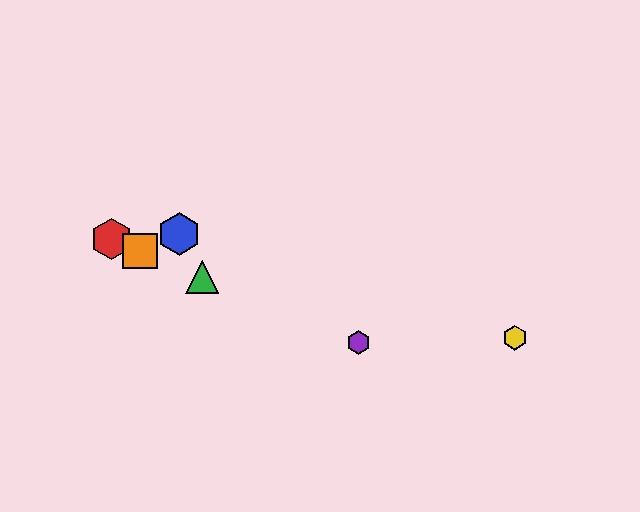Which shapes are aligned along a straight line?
The red hexagon, the green triangle, the purple hexagon, the orange square are aligned along a straight line.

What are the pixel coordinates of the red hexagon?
The red hexagon is at (111, 239).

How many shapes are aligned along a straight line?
4 shapes (the red hexagon, the green triangle, the purple hexagon, the orange square) are aligned along a straight line.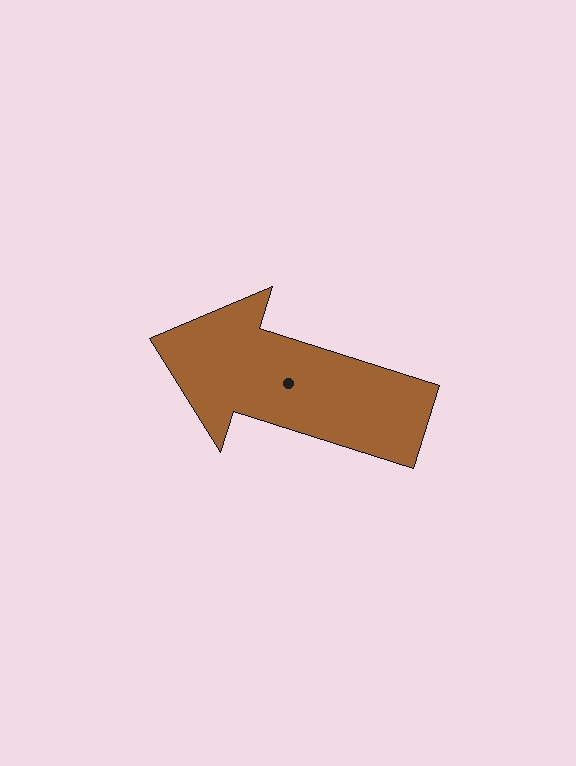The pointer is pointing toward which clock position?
Roughly 10 o'clock.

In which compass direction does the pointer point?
West.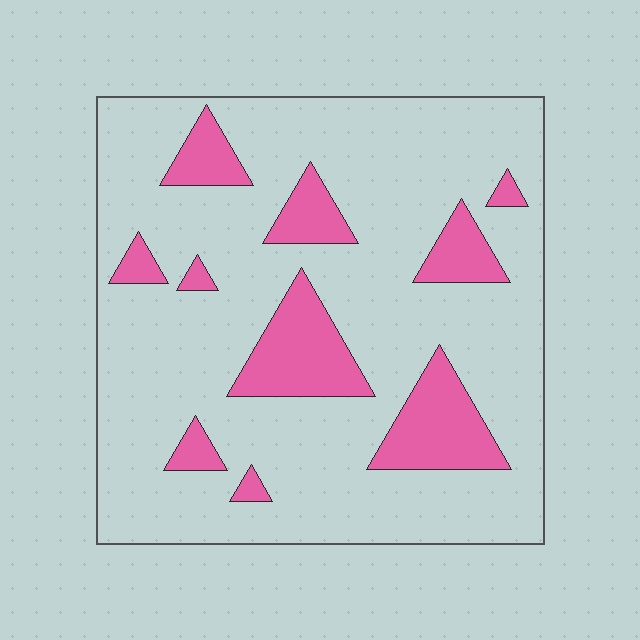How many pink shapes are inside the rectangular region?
10.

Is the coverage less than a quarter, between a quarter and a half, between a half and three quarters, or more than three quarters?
Less than a quarter.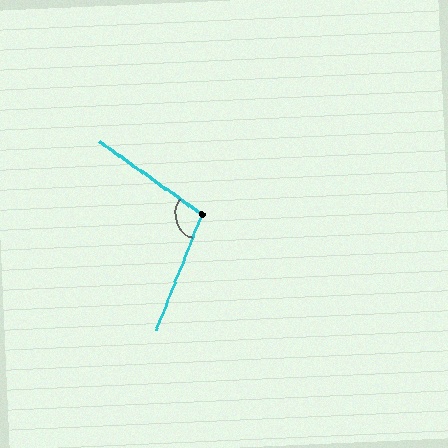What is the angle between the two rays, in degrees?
Approximately 104 degrees.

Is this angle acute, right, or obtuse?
It is obtuse.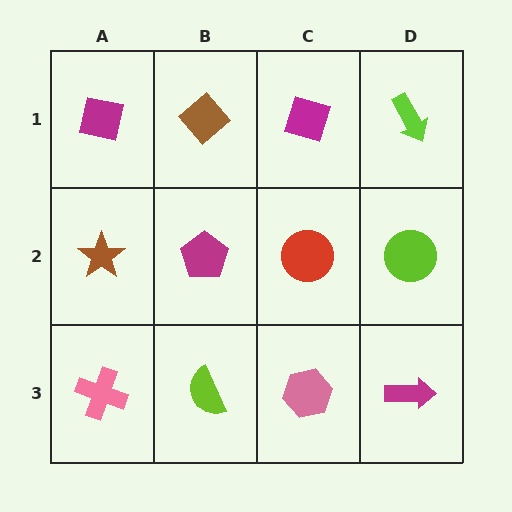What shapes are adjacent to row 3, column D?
A lime circle (row 2, column D), a pink hexagon (row 3, column C).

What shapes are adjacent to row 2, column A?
A magenta square (row 1, column A), a pink cross (row 3, column A), a magenta pentagon (row 2, column B).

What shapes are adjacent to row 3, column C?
A red circle (row 2, column C), a lime semicircle (row 3, column B), a magenta arrow (row 3, column D).